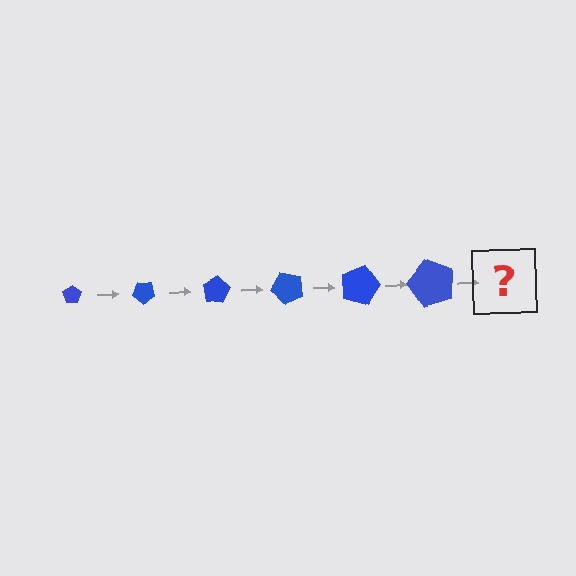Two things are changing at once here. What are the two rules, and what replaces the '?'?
The two rules are that the pentagon grows larger each step and it rotates 40 degrees each step. The '?' should be a pentagon, larger than the previous one and rotated 240 degrees from the start.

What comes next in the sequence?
The next element should be a pentagon, larger than the previous one and rotated 240 degrees from the start.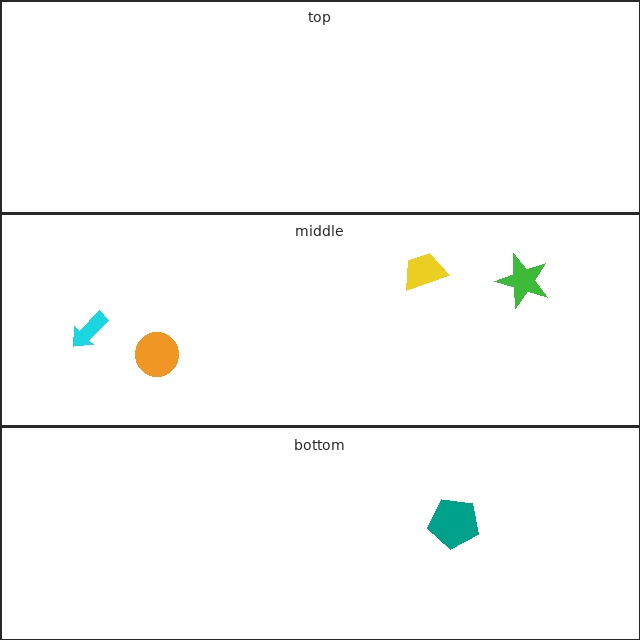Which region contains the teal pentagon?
The bottom region.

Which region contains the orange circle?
The middle region.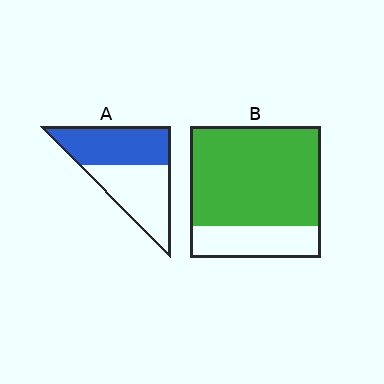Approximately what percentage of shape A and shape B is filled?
A is approximately 50% and B is approximately 75%.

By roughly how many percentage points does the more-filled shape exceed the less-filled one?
By roughly 25 percentage points (B over A).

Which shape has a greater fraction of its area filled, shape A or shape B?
Shape B.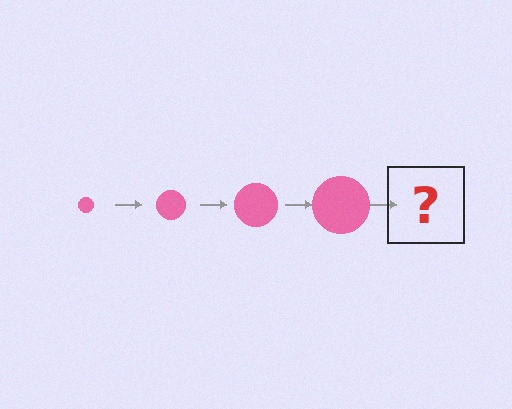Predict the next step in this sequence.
The next step is a pink circle, larger than the previous one.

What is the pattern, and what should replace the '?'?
The pattern is that the circle gets progressively larger each step. The '?' should be a pink circle, larger than the previous one.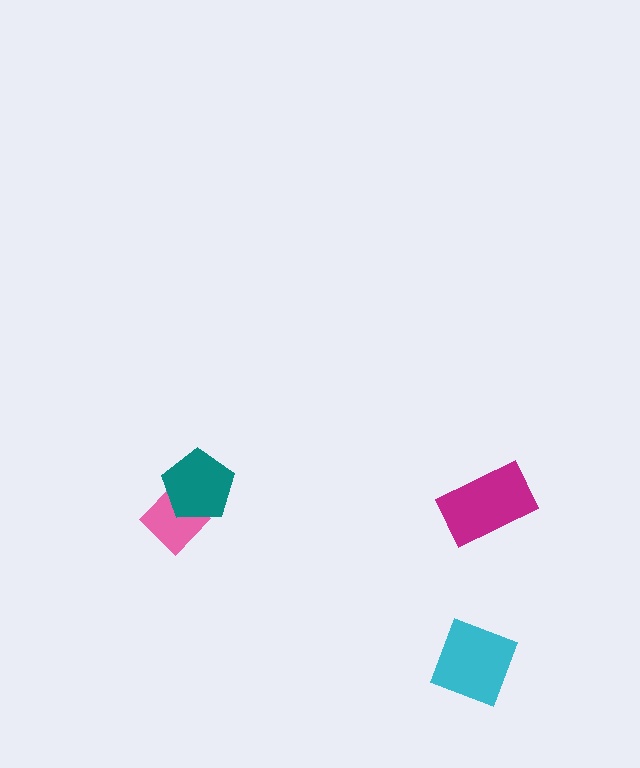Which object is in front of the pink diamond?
The teal pentagon is in front of the pink diamond.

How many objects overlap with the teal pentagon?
1 object overlaps with the teal pentagon.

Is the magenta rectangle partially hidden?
No, no other shape covers it.